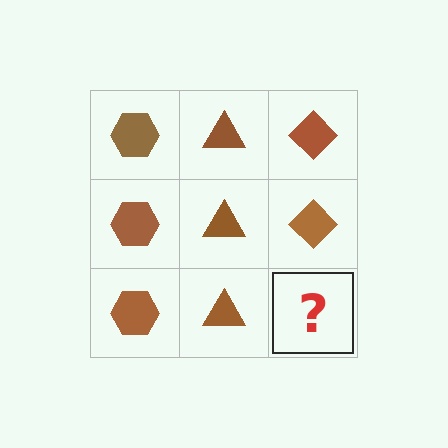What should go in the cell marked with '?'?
The missing cell should contain a brown diamond.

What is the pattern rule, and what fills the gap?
The rule is that each column has a consistent shape. The gap should be filled with a brown diamond.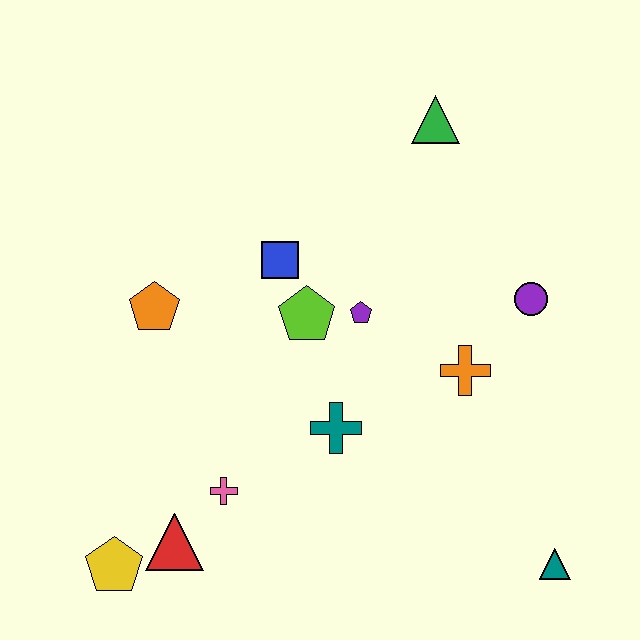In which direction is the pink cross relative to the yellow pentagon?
The pink cross is to the right of the yellow pentagon.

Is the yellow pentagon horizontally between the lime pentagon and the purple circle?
No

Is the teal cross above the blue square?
No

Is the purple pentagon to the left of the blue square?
No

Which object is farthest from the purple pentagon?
The yellow pentagon is farthest from the purple pentagon.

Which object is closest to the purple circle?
The orange cross is closest to the purple circle.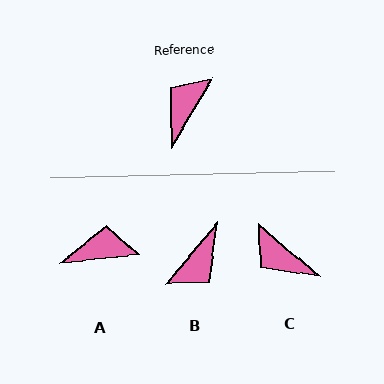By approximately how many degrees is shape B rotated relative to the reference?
Approximately 171 degrees counter-clockwise.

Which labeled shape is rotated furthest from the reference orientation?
B, about 171 degrees away.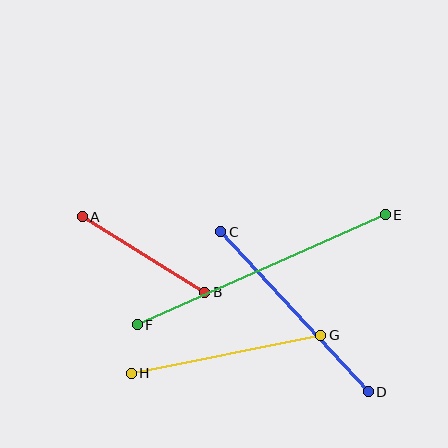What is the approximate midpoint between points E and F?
The midpoint is at approximately (261, 270) pixels.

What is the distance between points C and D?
The distance is approximately 218 pixels.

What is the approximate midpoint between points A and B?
The midpoint is at approximately (143, 255) pixels.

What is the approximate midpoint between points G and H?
The midpoint is at approximately (226, 354) pixels.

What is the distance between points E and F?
The distance is approximately 271 pixels.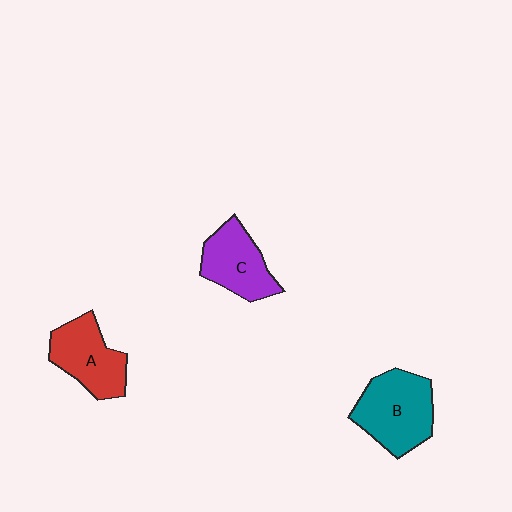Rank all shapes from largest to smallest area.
From largest to smallest: B (teal), A (red), C (purple).